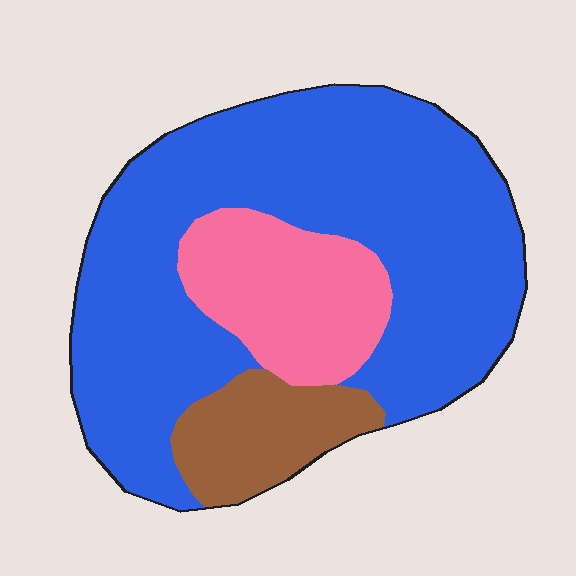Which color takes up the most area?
Blue, at roughly 70%.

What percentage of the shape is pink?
Pink covers about 20% of the shape.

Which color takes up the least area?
Brown, at roughly 15%.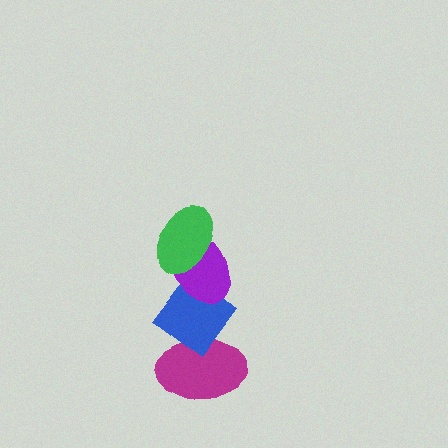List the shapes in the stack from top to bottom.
From top to bottom: the green ellipse, the purple ellipse, the blue diamond, the magenta ellipse.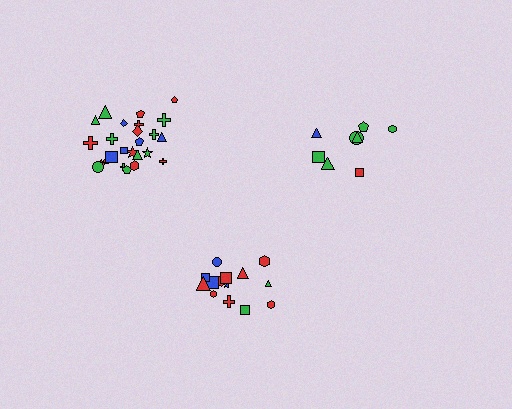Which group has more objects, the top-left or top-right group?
The top-left group.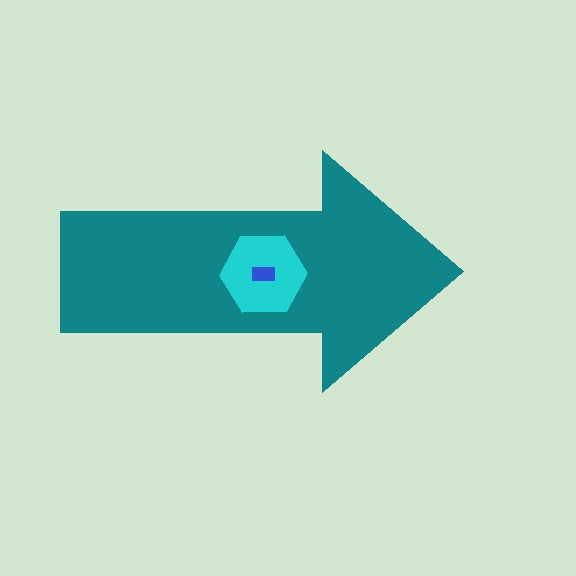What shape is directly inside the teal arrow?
The cyan hexagon.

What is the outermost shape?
The teal arrow.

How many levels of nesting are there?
3.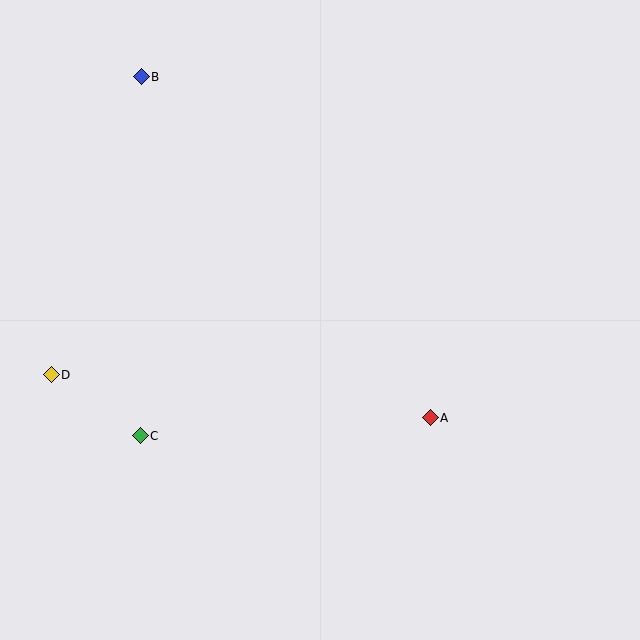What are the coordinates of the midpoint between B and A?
The midpoint between B and A is at (286, 247).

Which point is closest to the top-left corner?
Point B is closest to the top-left corner.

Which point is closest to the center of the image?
Point A at (430, 418) is closest to the center.